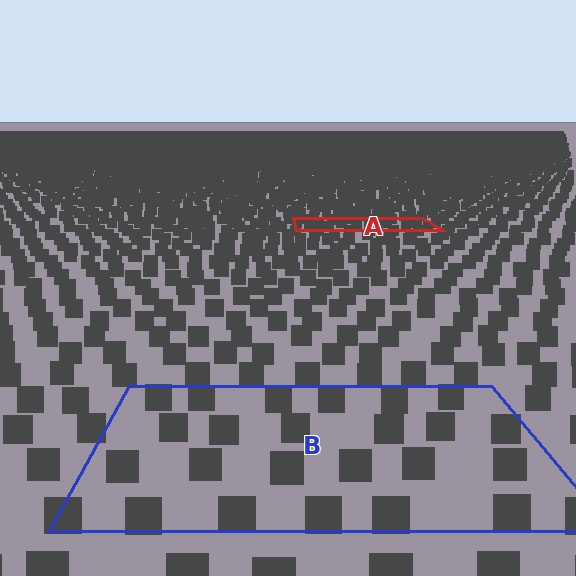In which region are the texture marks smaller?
The texture marks are smaller in region A, because it is farther away.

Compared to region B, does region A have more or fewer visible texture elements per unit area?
Region A has more texture elements per unit area — they are packed more densely because it is farther away.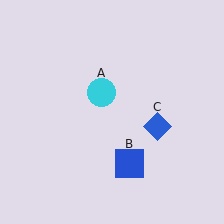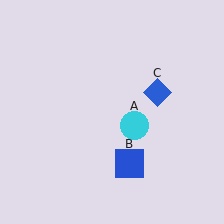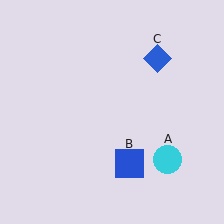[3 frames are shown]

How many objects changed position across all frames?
2 objects changed position: cyan circle (object A), blue diamond (object C).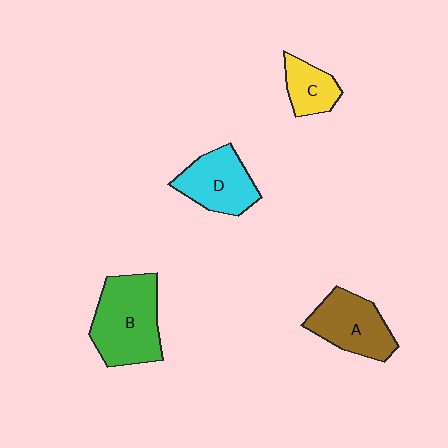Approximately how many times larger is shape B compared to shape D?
Approximately 1.4 times.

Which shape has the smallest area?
Shape C (yellow).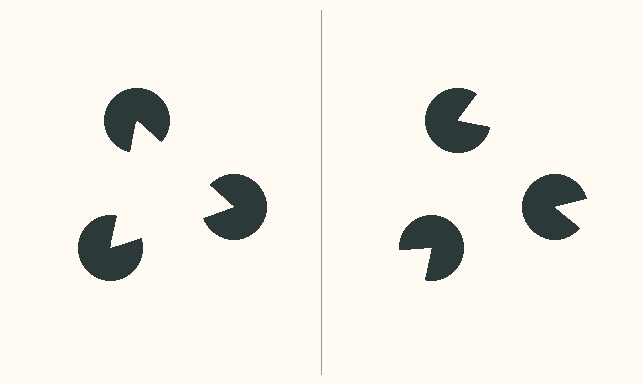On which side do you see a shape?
An illusory triangle appears on the left side. On the right side the wedge cuts are rotated, so no coherent shape forms.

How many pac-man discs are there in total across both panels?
6 — 3 on each side.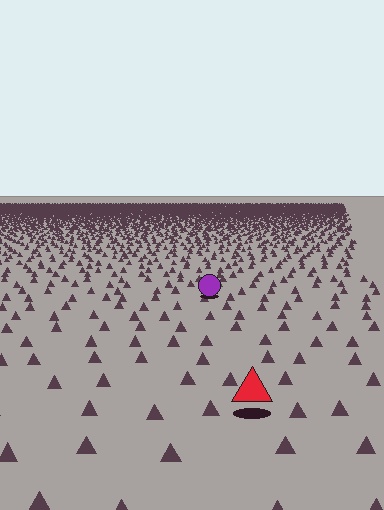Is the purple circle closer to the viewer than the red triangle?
No. The red triangle is closer — you can tell from the texture gradient: the ground texture is coarser near it.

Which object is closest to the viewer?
The red triangle is closest. The texture marks near it are larger and more spread out.